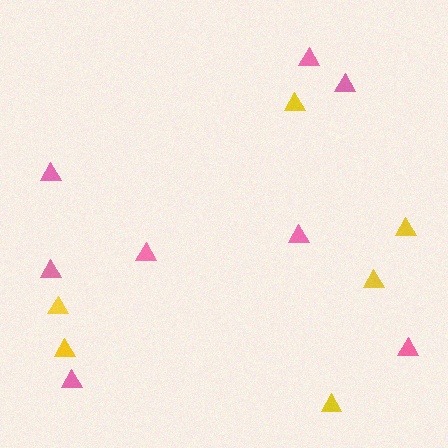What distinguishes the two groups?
There are 2 groups: one group of yellow triangles (6) and one group of pink triangles (8).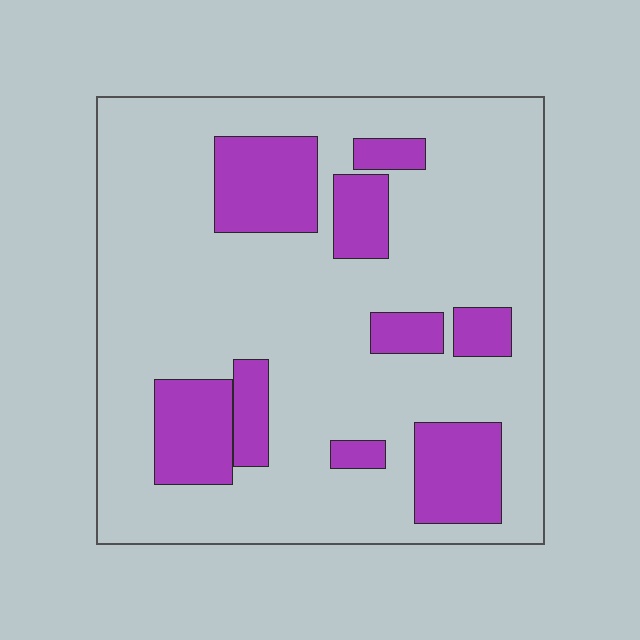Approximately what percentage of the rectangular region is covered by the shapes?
Approximately 25%.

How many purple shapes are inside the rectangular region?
9.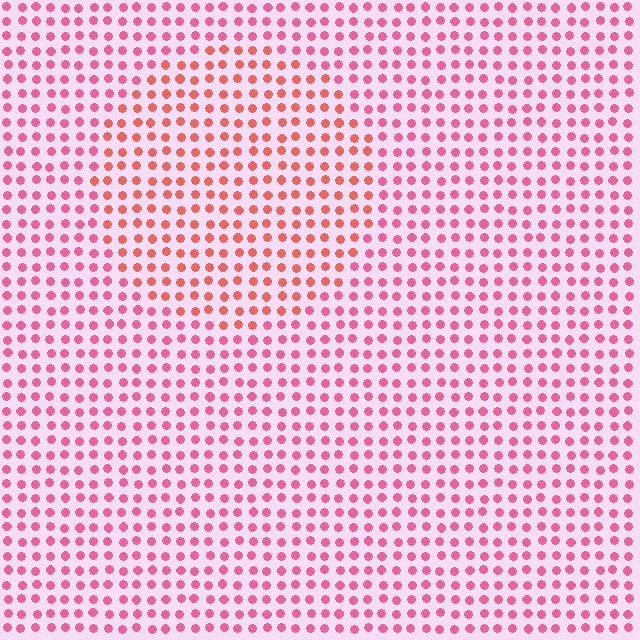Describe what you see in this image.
The image is filled with small pink elements in a uniform arrangement. A circle-shaped region is visible where the elements are tinted to a slightly different hue, forming a subtle color boundary.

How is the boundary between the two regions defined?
The boundary is defined purely by a slight shift in hue (about 28 degrees). Spacing, size, and orientation are identical on both sides.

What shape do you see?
I see a circle.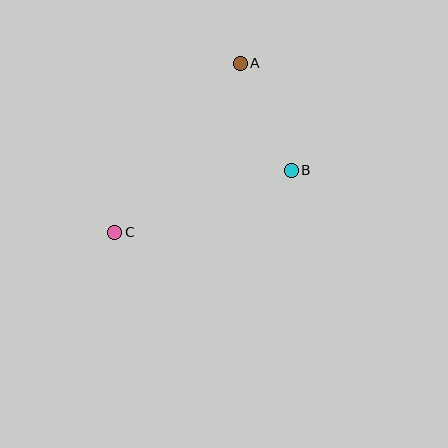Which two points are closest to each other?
Points A and B are closest to each other.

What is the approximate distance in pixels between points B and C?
The distance between B and C is approximately 187 pixels.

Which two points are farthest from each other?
Points A and C are farthest from each other.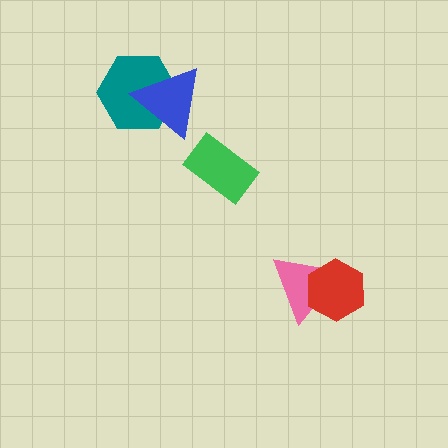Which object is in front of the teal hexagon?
The blue triangle is in front of the teal hexagon.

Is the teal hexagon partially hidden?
Yes, it is partially covered by another shape.